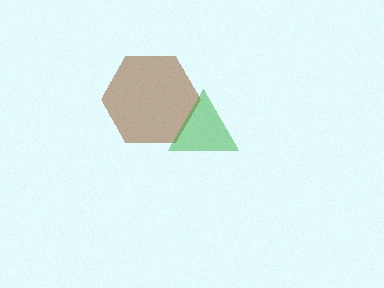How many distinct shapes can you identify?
There are 2 distinct shapes: a brown hexagon, a green triangle.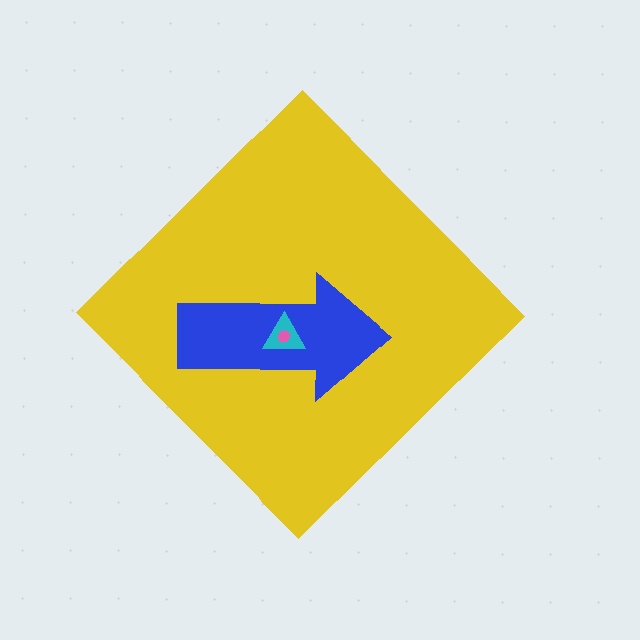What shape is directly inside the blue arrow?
The cyan triangle.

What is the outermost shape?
The yellow diamond.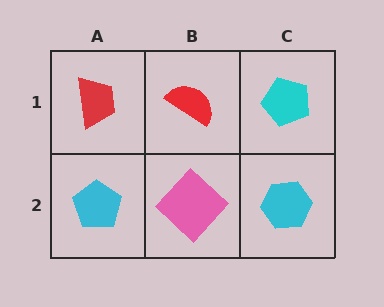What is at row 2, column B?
A pink diamond.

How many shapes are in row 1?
3 shapes.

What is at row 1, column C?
A cyan pentagon.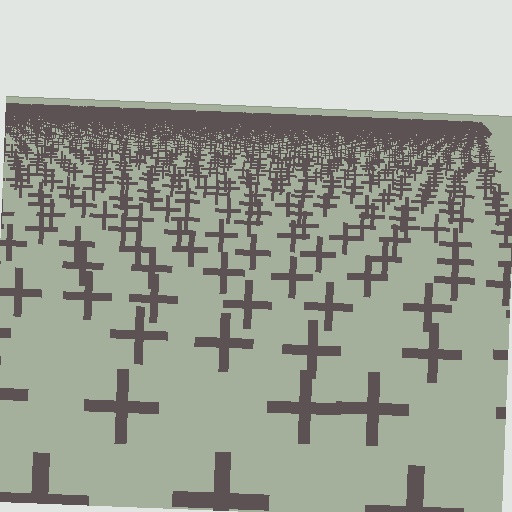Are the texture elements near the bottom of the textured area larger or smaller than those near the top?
Larger. Near the bottom, elements are closer to the viewer and appear at a bigger on-screen size.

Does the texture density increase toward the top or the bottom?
Density increases toward the top.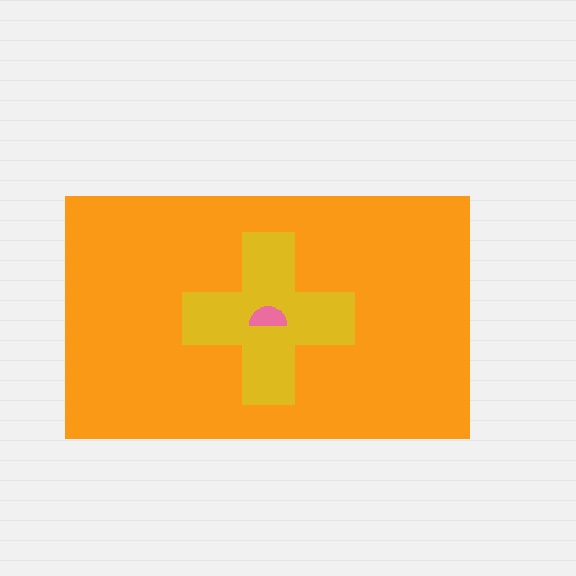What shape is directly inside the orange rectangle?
The yellow cross.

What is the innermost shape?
The pink semicircle.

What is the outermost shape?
The orange rectangle.